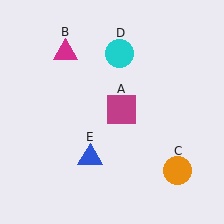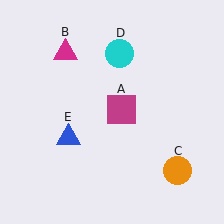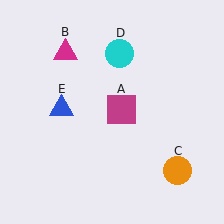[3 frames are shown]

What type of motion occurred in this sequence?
The blue triangle (object E) rotated clockwise around the center of the scene.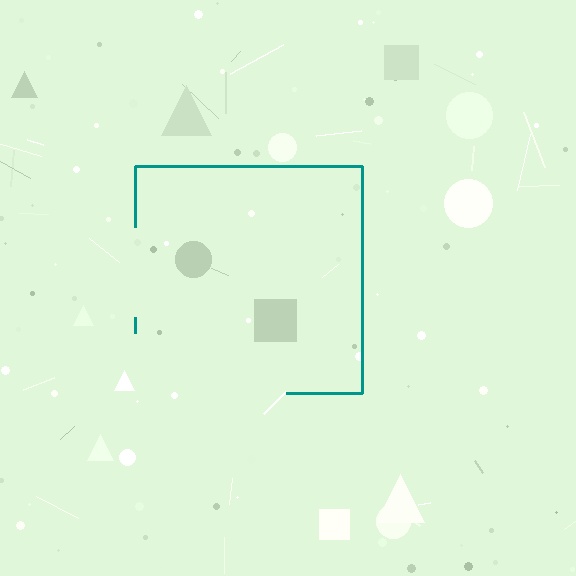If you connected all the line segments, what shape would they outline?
They would outline a square.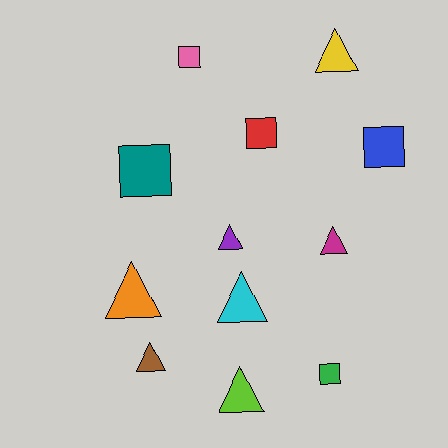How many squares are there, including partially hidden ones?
There are 5 squares.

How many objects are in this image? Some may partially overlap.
There are 12 objects.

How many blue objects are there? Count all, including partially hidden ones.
There is 1 blue object.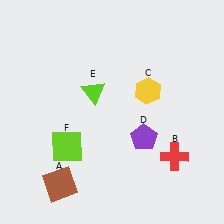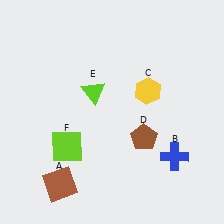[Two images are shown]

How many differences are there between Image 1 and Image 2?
There are 2 differences between the two images.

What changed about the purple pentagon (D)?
In Image 1, D is purple. In Image 2, it changed to brown.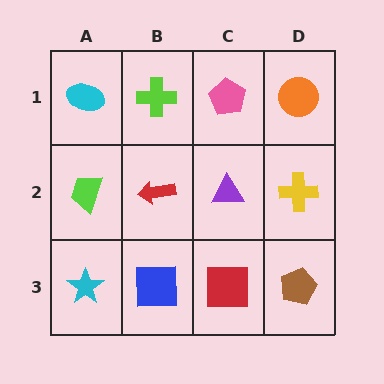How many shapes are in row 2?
4 shapes.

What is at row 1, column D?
An orange circle.